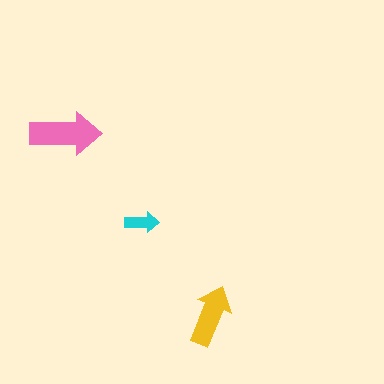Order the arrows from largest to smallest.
the pink one, the yellow one, the cyan one.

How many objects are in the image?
There are 3 objects in the image.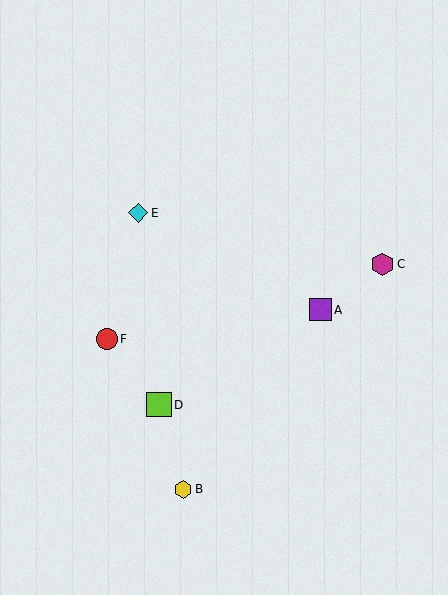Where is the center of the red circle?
The center of the red circle is at (107, 339).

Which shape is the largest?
The lime square (labeled D) is the largest.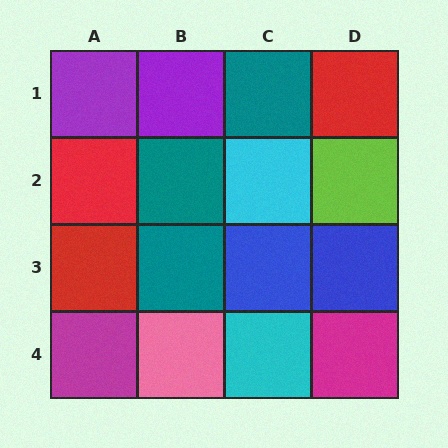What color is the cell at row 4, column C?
Cyan.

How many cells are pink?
1 cell is pink.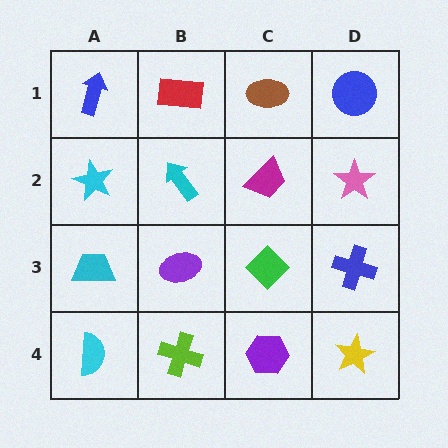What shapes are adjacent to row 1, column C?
A magenta trapezoid (row 2, column C), a red rectangle (row 1, column B), a blue circle (row 1, column D).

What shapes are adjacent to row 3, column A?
A cyan star (row 2, column A), a cyan semicircle (row 4, column A), a purple ellipse (row 3, column B).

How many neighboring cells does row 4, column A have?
2.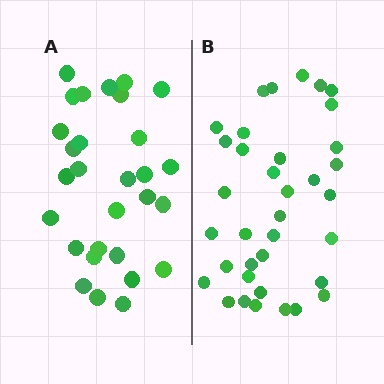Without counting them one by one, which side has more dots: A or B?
Region B (the right region) has more dots.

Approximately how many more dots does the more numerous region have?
Region B has roughly 8 or so more dots than region A.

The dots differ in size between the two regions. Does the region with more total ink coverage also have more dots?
No. Region A has more total ink coverage because its dots are larger, but region B actually contains more individual dots. Total area can be misleading — the number of items is what matters here.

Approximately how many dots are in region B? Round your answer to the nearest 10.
About 40 dots. (The exact count is 36, which rounds to 40.)